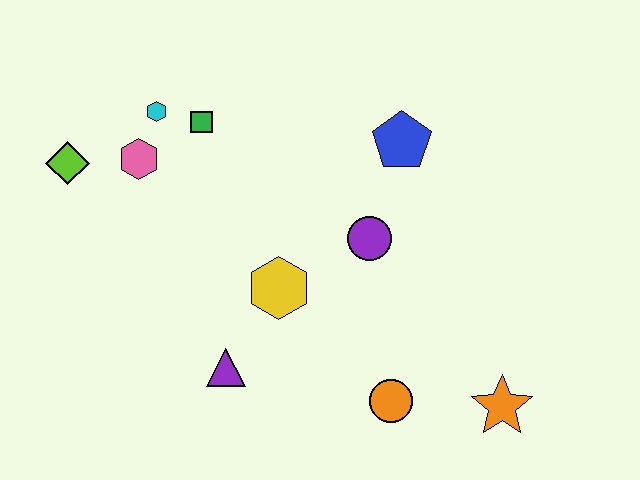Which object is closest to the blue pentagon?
The purple circle is closest to the blue pentagon.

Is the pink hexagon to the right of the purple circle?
No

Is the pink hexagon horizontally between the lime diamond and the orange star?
Yes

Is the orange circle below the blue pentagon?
Yes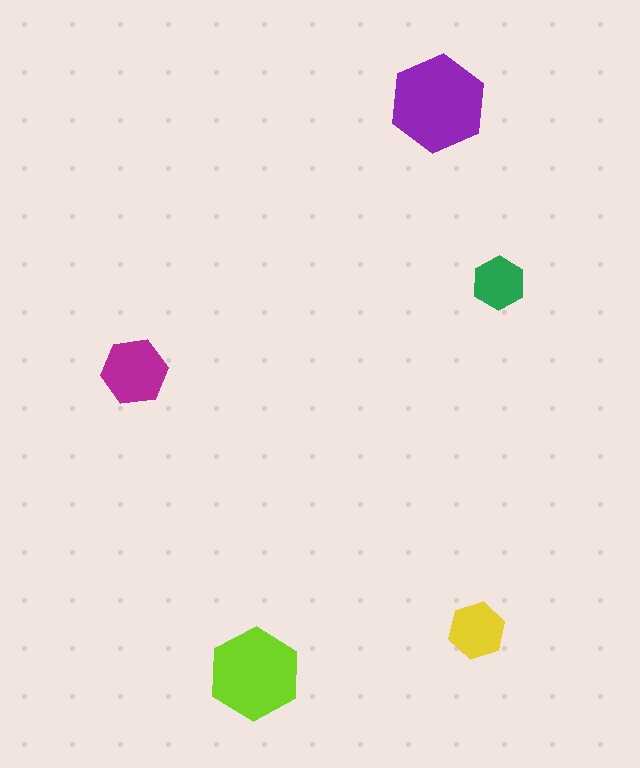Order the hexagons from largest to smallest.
the purple one, the lime one, the magenta one, the yellow one, the green one.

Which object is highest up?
The purple hexagon is topmost.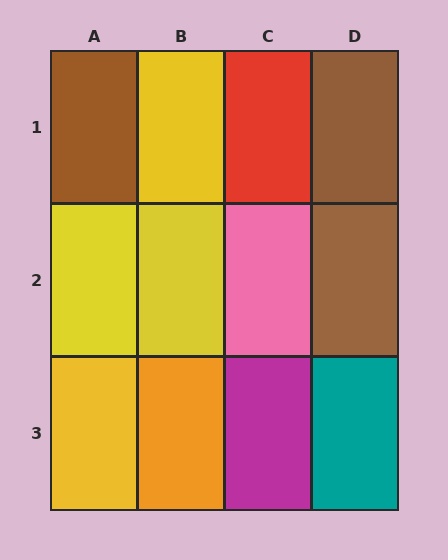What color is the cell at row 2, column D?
Brown.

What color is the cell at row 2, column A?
Yellow.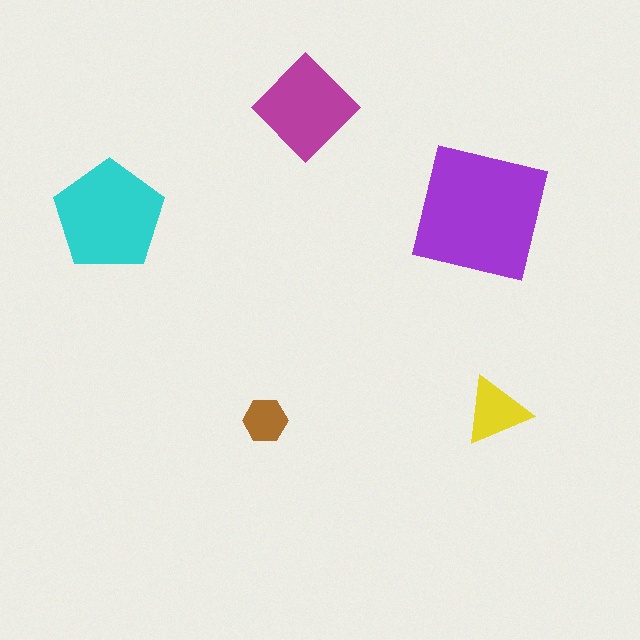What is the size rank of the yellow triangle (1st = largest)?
4th.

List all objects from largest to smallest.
The purple square, the cyan pentagon, the magenta diamond, the yellow triangle, the brown hexagon.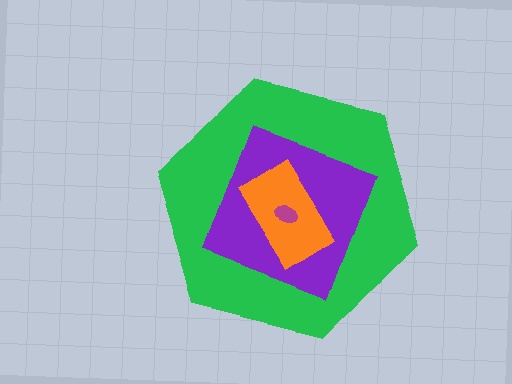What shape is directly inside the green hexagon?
The purple square.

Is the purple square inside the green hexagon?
Yes.